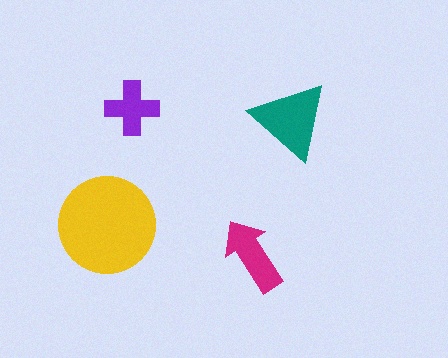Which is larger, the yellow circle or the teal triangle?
The yellow circle.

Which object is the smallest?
The purple cross.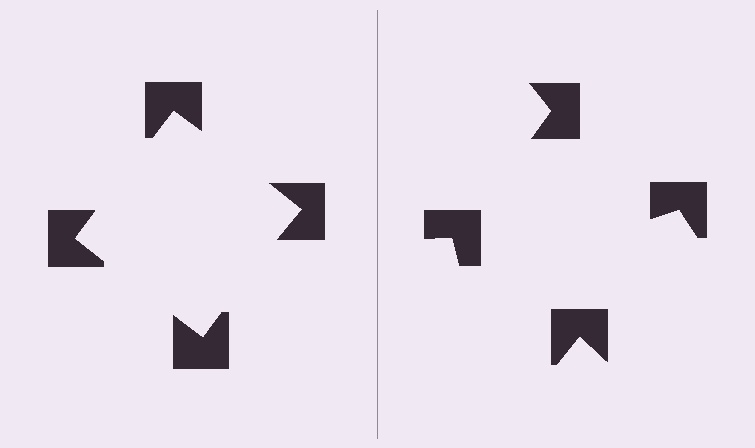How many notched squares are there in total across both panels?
8 — 4 on each side.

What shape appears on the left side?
An illusory square.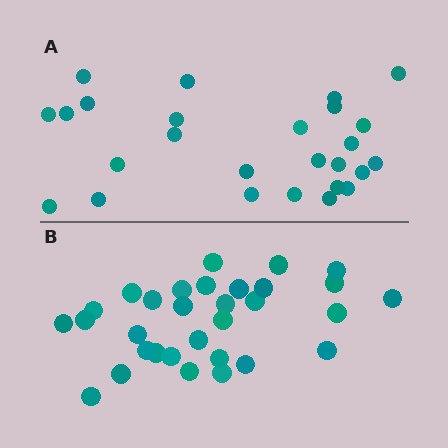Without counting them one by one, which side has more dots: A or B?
Region B (the bottom region) has more dots.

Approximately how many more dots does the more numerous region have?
Region B has about 5 more dots than region A.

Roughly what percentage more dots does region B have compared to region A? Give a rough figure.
About 20% more.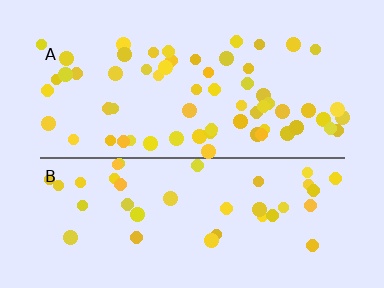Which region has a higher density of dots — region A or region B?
A (the top).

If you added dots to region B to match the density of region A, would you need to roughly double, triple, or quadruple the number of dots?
Approximately double.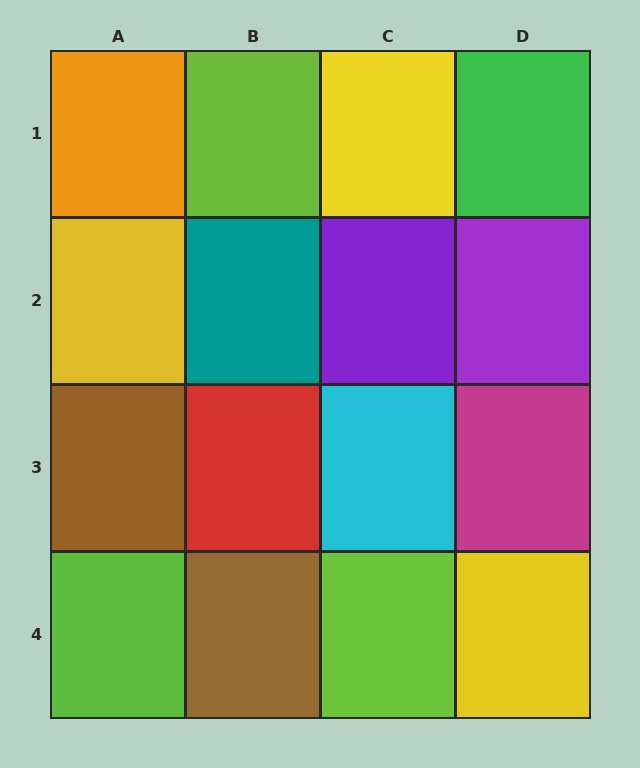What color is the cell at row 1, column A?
Orange.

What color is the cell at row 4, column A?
Lime.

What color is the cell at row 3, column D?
Magenta.